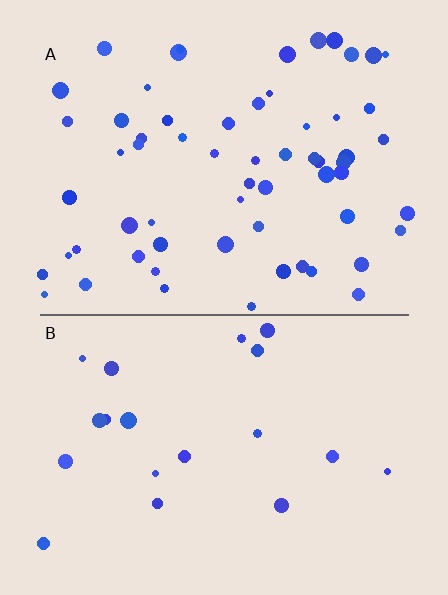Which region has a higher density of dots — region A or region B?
A (the top).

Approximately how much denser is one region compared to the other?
Approximately 3.1× — region A over region B.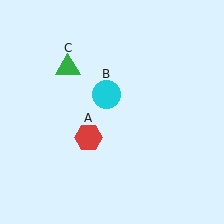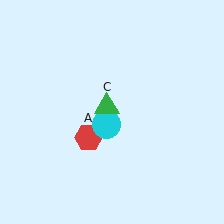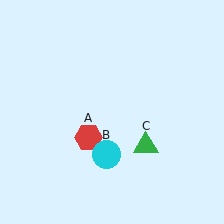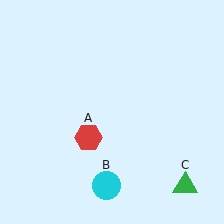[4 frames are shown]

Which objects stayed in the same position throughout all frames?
Red hexagon (object A) remained stationary.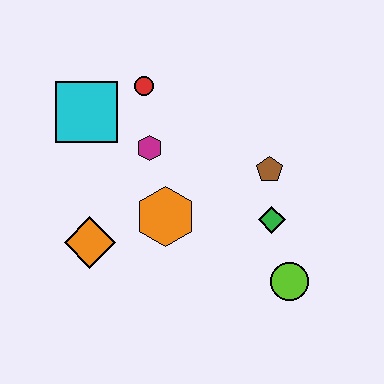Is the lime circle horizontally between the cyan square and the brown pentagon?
No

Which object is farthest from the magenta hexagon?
The lime circle is farthest from the magenta hexagon.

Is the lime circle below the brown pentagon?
Yes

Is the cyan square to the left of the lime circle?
Yes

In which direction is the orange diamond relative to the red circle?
The orange diamond is below the red circle.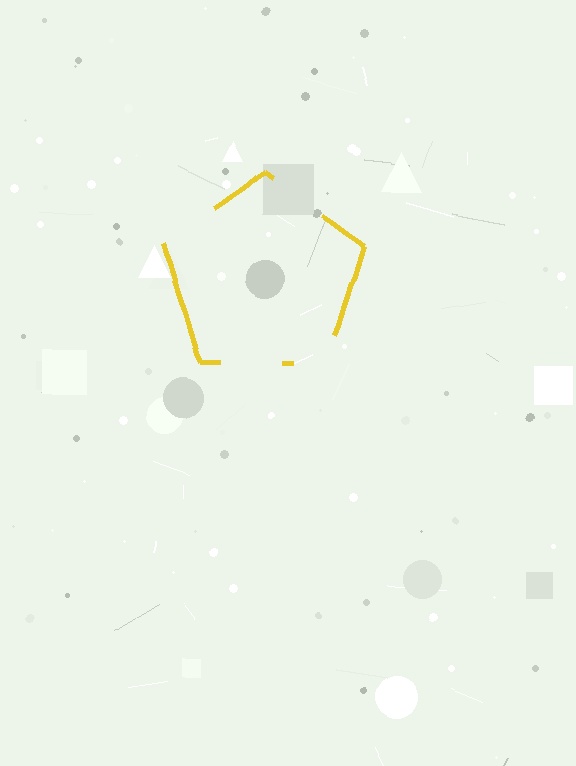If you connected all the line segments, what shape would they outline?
They would outline a pentagon.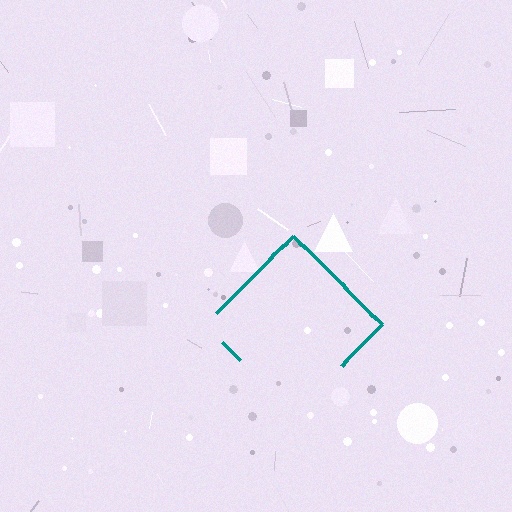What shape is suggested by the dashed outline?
The dashed outline suggests a diamond.